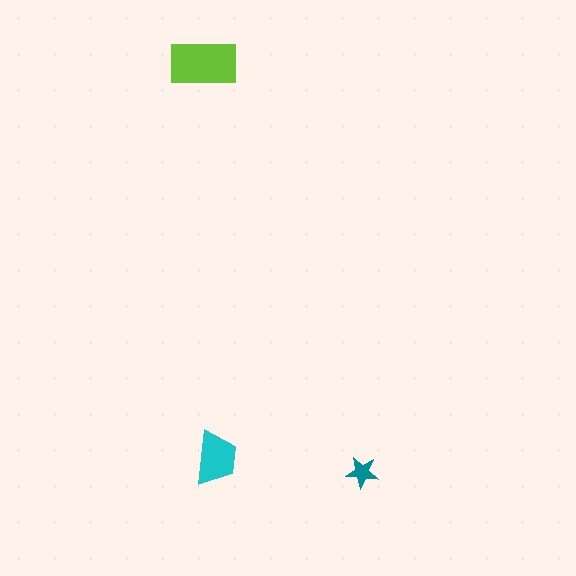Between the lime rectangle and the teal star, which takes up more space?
The lime rectangle.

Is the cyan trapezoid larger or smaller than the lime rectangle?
Smaller.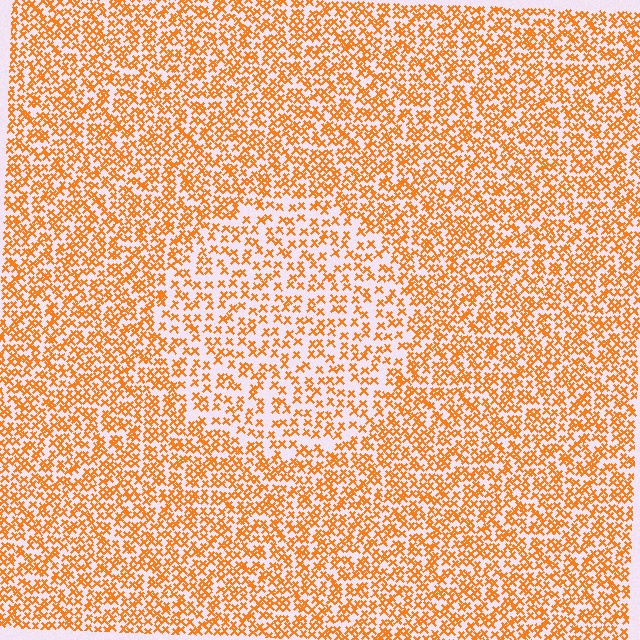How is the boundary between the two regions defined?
The boundary is defined by a change in element density (approximately 1.7x ratio). All elements are the same color, size, and shape.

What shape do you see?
I see a circle.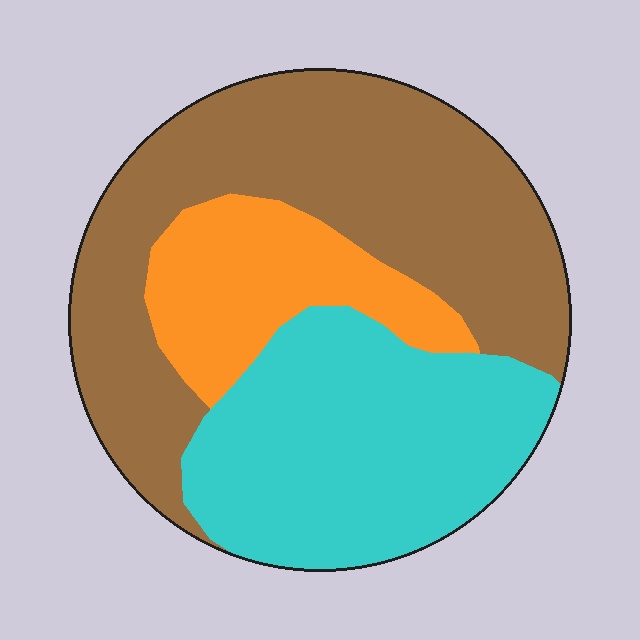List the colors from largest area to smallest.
From largest to smallest: brown, cyan, orange.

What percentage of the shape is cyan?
Cyan takes up between a quarter and a half of the shape.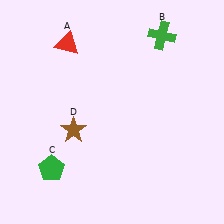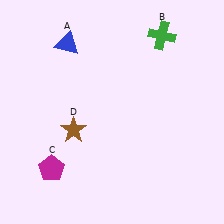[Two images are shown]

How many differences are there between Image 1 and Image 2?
There are 2 differences between the two images.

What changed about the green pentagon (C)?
In Image 1, C is green. In Image 2, it changed to magenta.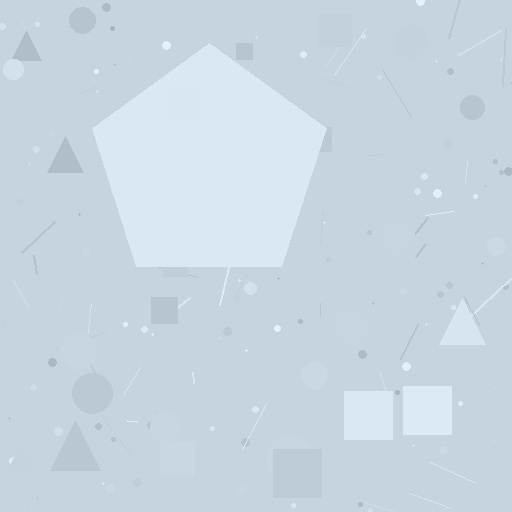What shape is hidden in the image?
A pentagon is hidden in the image.